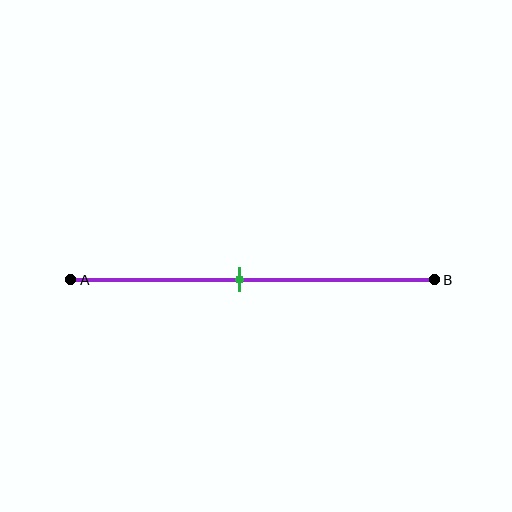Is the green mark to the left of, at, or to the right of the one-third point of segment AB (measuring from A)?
The green mark is to the right of the one-third point of segment AB.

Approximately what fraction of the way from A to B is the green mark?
The green mark is approximately 45% of the way from A to B.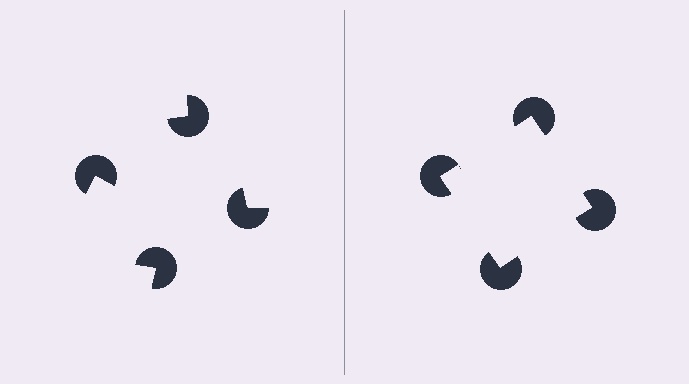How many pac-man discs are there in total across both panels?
8 — 4 on each side.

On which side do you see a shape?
An illusory square appears on the right side. On the left side the wedge cuts are rotated, so no coherent shape forms.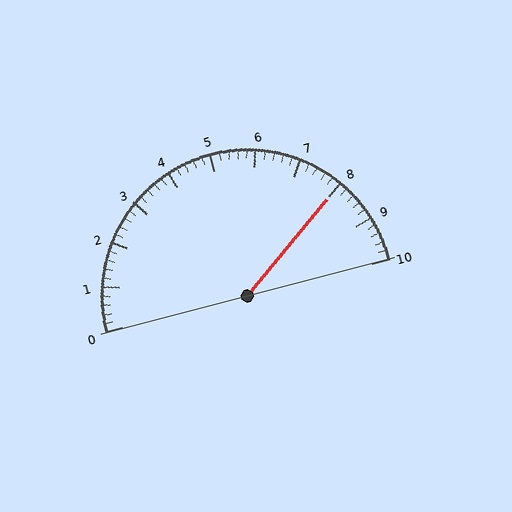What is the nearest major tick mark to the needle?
The nearest major tick mark is 8.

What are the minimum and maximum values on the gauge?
The gauge ranges from 0 to 10.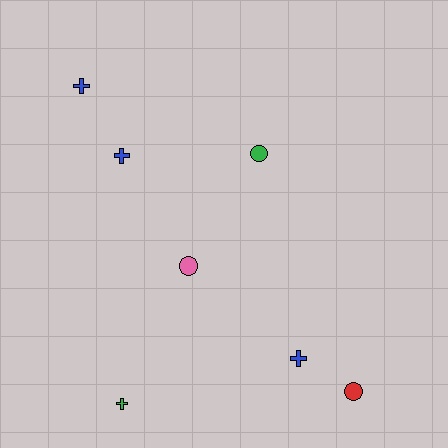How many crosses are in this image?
There are 4 crosses.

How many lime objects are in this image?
There are no lime objects.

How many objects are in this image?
There are 7 objects.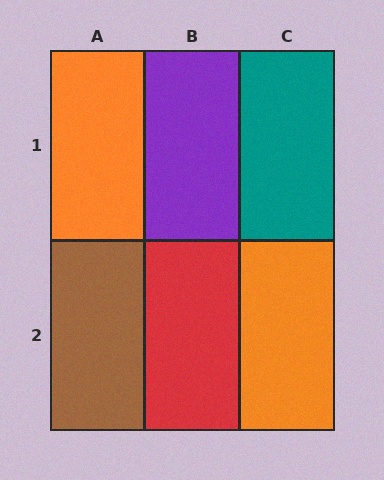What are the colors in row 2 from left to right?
Brown, red, orange.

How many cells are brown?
1 cell is brown.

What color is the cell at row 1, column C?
Teal.